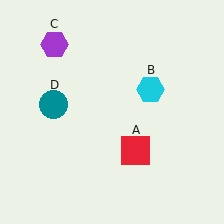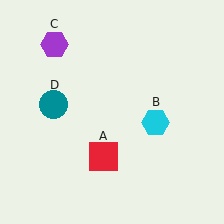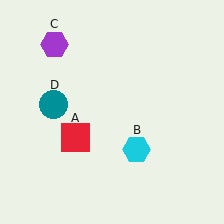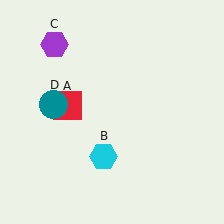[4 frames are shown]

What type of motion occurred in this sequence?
The red square (object A), cyan hexagon (object B) rotated clockwise around the center of the scene.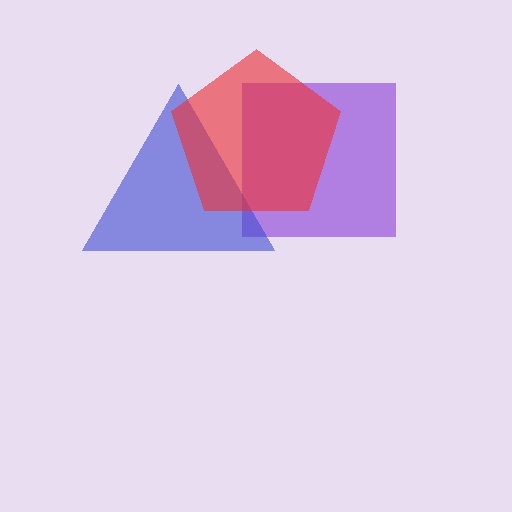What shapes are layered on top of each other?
The layered shapes are: a purple square, a blue triangle, a red pentagon.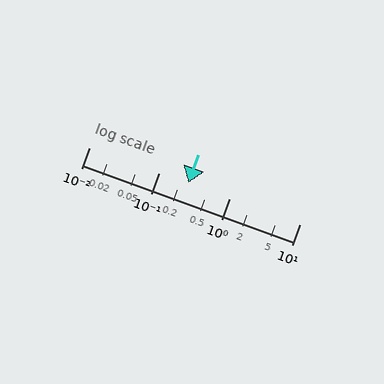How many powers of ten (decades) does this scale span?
The scale spans 3 decades, from 0.01 to 10.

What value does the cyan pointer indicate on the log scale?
The pointer indicates approximately 0.26.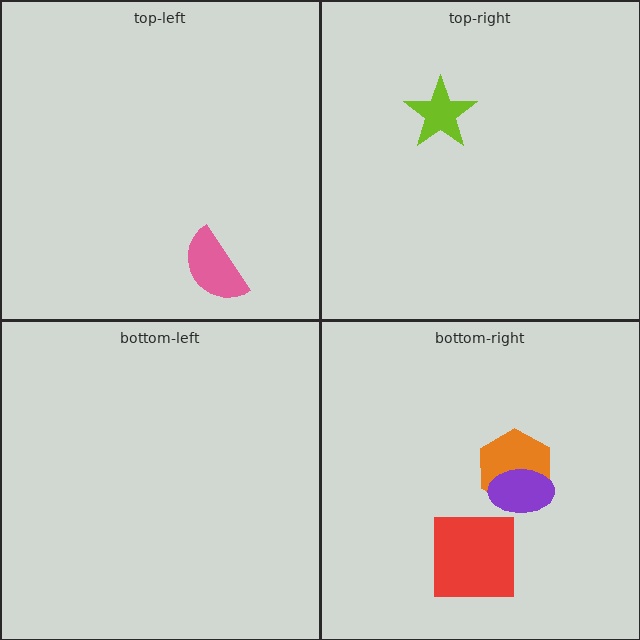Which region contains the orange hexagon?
The bottom-right region.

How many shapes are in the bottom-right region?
3.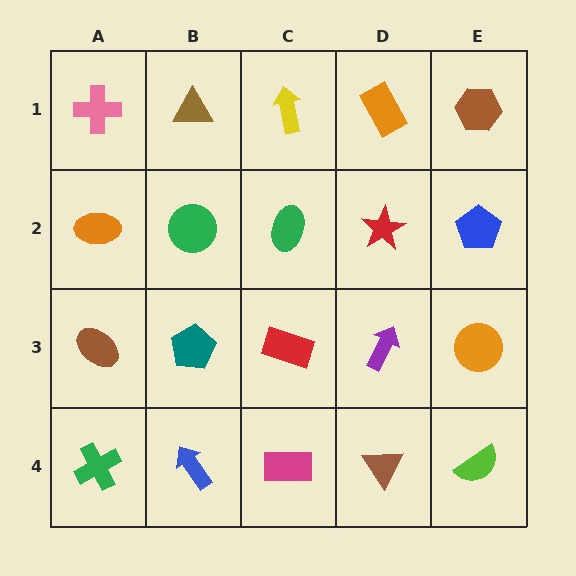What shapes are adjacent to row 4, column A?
A brown ellipse (row 3, column A), a blue arrow (row 4, column B).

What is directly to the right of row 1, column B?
A yellow arrow.